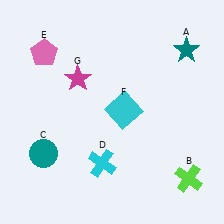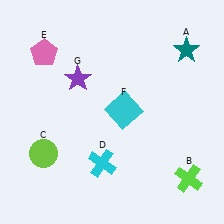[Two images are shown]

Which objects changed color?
C changed from teal to lime. G changed from magenta to purple.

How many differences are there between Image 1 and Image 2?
There are 2 differences between the two images.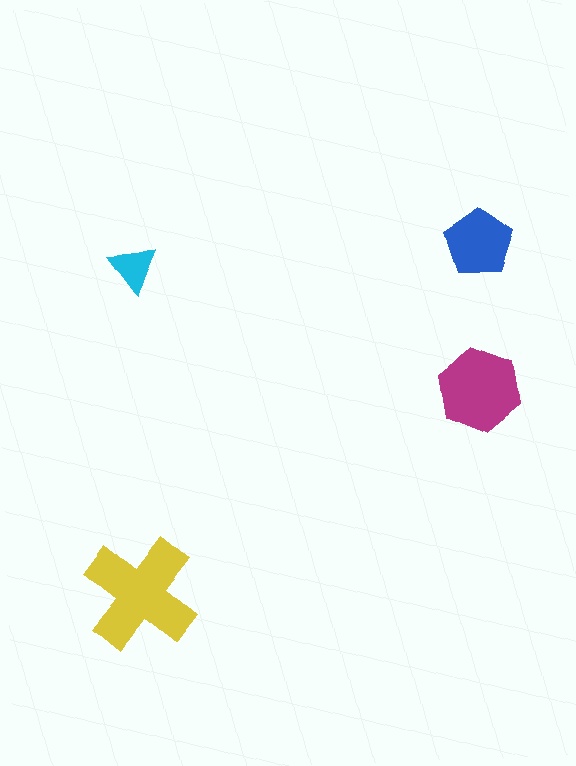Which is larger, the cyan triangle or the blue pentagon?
The blue pentagon.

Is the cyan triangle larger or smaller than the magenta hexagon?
Smaller.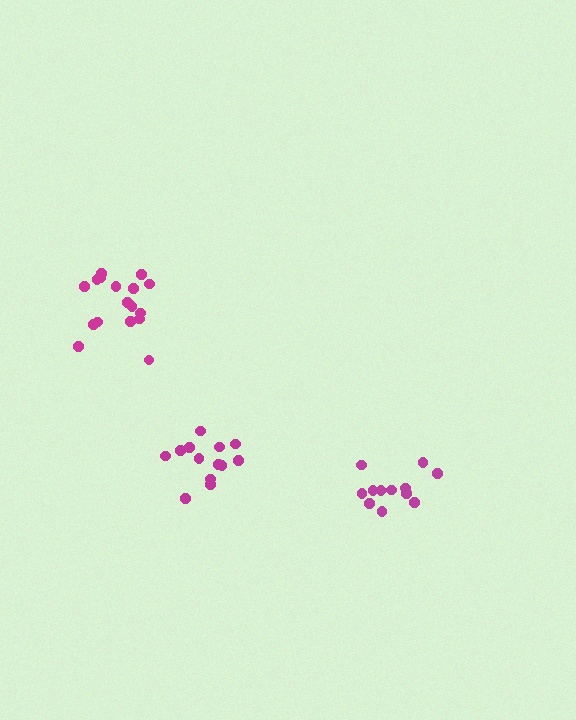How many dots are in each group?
Group 1: 13 dots, Group 2: 12 dots, Group 3: 17 dots (42 total).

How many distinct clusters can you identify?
There are 3 distinct clusters.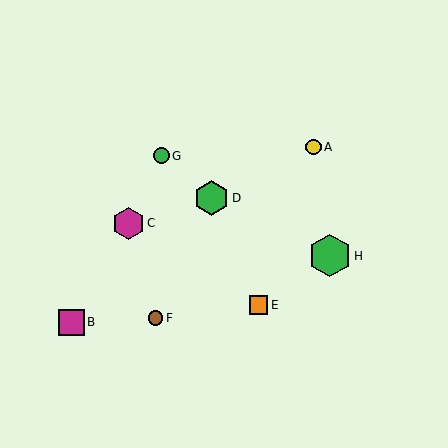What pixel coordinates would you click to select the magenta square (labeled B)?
Click at (72, 322) to select the magenta square B.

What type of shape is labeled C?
Shape C is a magenta hexagon.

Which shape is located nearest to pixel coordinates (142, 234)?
The magenta hexagon (labeled C) at (129, 223) is nearest to that location.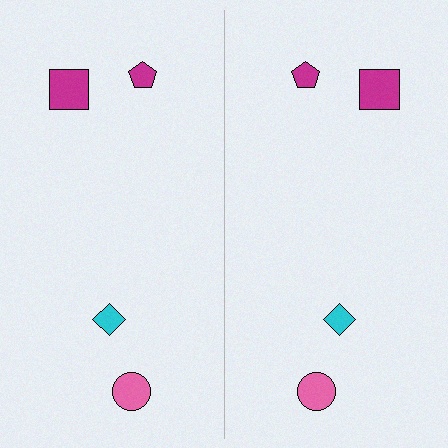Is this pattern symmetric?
Yes, this pattern has bilateral (reflection) symmetry.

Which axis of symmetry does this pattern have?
The pattern has a vertical axis of symmetry running through the center of the image.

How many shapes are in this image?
There are 8 shapes in this image.